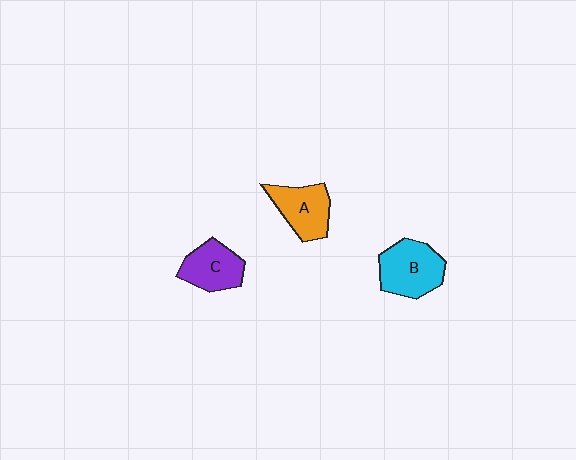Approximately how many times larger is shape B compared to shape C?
Approximately 1.2 times.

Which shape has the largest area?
Shape B (cyan).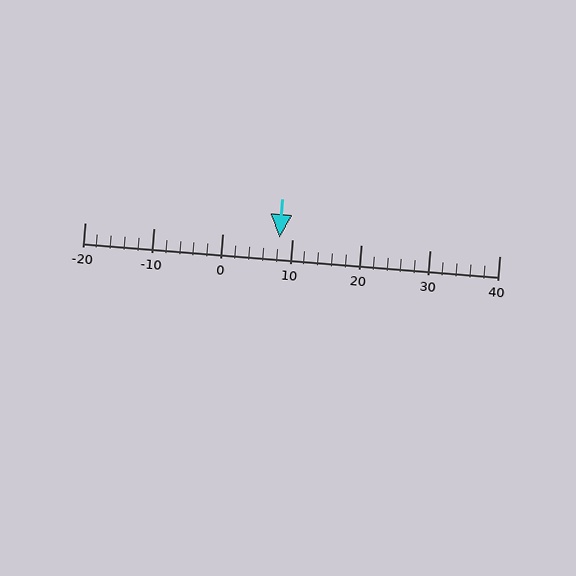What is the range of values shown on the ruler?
The ruler shows values from -20 to 40.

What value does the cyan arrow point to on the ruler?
The cyan arrow points to approximately 8.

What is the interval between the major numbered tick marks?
The major tick marks are spaced 10 units apart.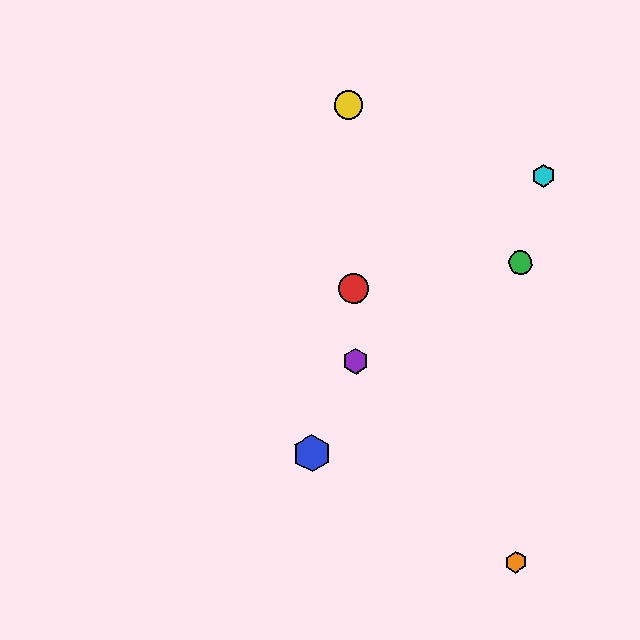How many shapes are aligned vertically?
3 shapes (the red circle, the yellow circle, the purple hexagon) are aligned vertically.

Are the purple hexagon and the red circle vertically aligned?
Yes, both are at x≈356.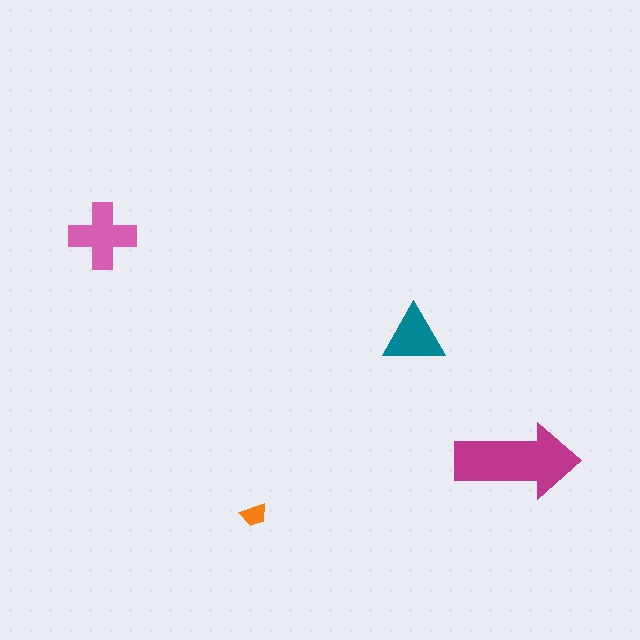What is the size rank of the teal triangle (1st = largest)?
3rd.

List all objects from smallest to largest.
The orange trapezoid, the teal triangle, the pink cross, the magenta arrow.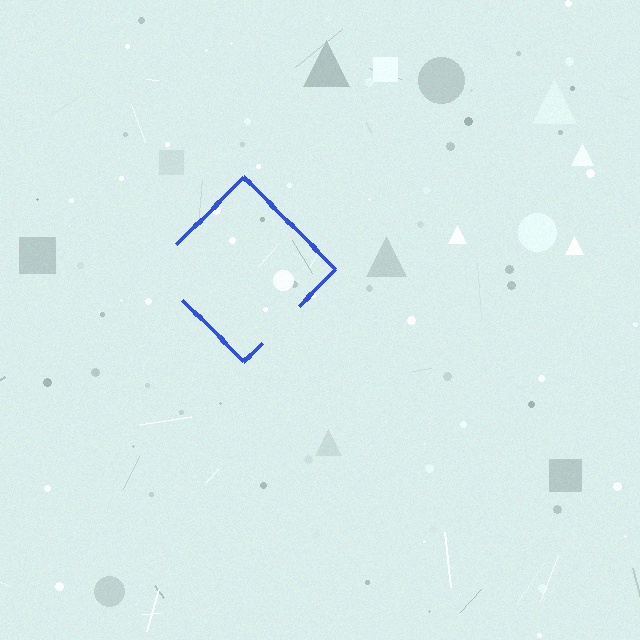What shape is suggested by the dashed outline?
The dashed outline suggests a diamond.